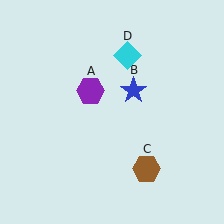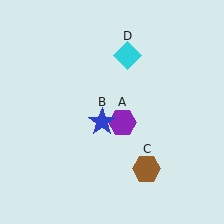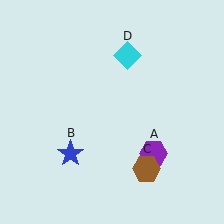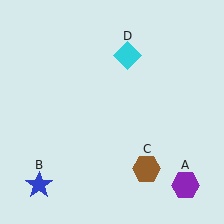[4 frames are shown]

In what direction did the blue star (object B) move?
The blue star (object B) moved down and to the left.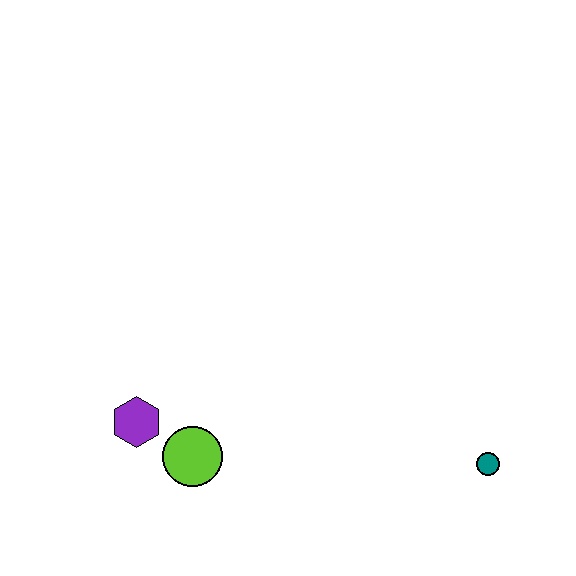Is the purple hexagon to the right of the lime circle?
No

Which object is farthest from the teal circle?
The purple hexagon is farthest from the teal circle.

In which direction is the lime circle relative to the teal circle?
The lime circle is to the left of the teal circle.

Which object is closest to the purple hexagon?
The lime circle is closest to the purple hexagon.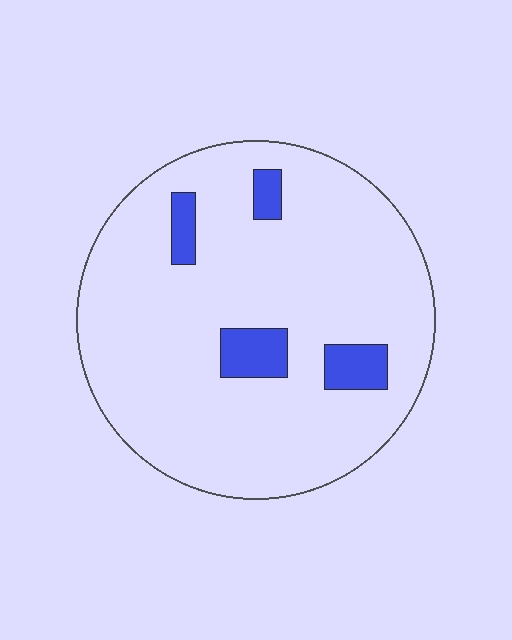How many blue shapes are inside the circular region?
4.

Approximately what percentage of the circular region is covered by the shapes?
Approximately 10%.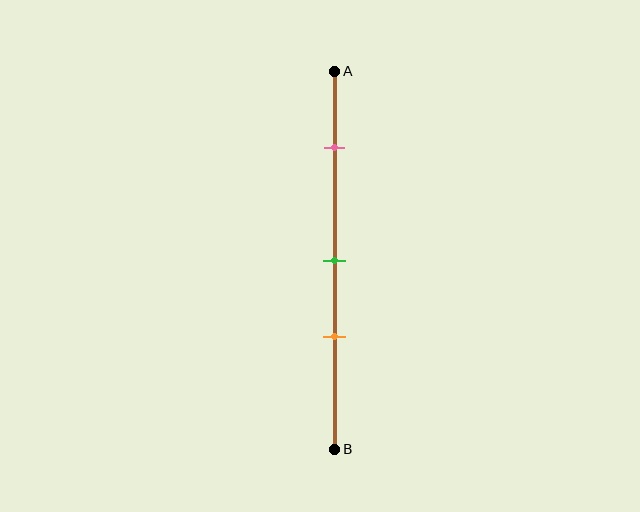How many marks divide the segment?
There are 3 marks dividing the segment.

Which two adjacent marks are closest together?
The green and orange marks are the closest adjacent pair.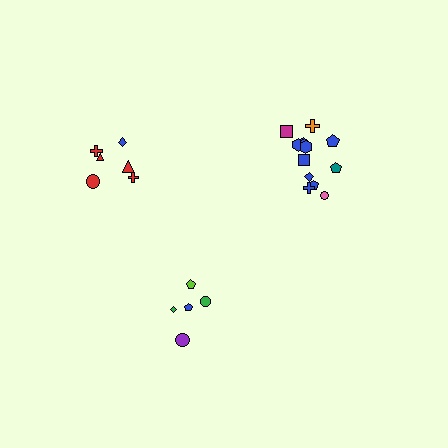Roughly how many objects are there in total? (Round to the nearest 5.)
Roughly 25 objects in total.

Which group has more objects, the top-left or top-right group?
The top-right group.